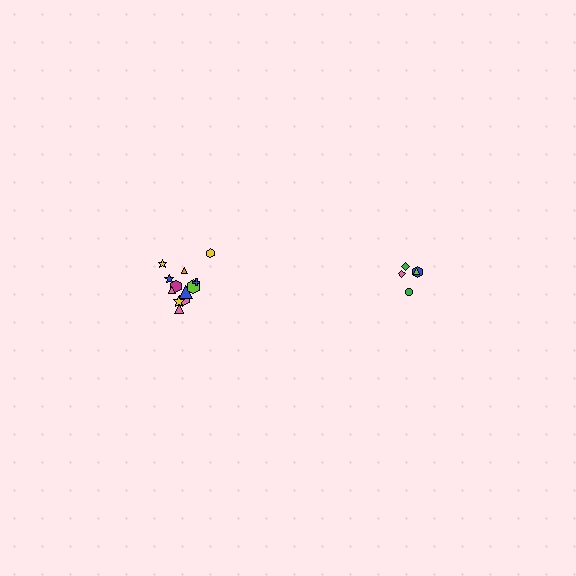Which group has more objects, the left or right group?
The left group.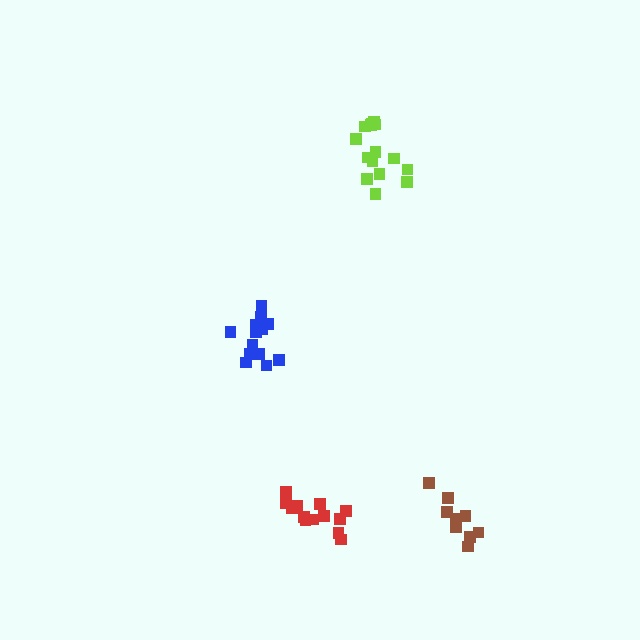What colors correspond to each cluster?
The clusters are colored: red, lime, blue, brown.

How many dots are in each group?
Group 1: 13 dots, Group 2: 15 dots, Group 3: 13 dots, Group 4: 9 dots (50 total).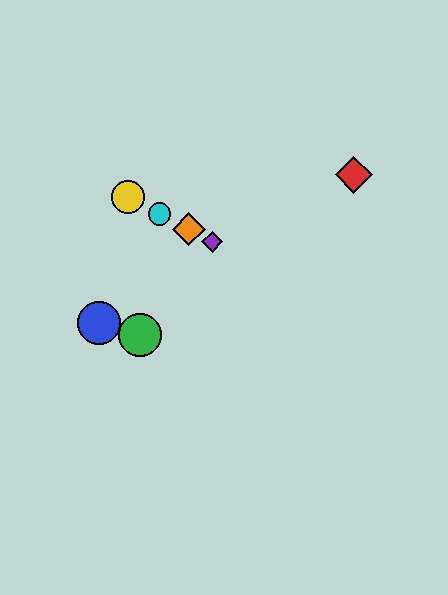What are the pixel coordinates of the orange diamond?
The orange diamond is at (189, 229).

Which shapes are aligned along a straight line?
The yellow circle, the purple diamond, the orange diamond, the cyan circle are aligned along a straight line.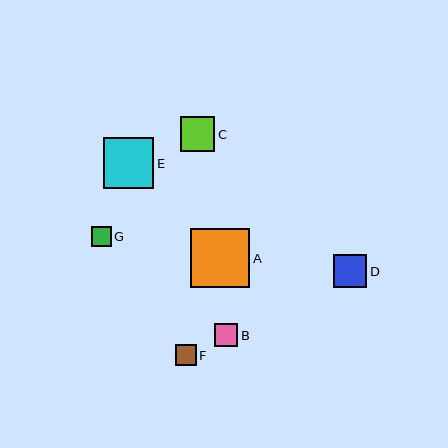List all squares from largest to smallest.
From largest to smallest: A, E, C, D, B, F, G.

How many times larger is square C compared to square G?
Square C is approximately 1.7 times the size of square G.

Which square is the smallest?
Square G is the smallest with a size of approximately 20 pixels.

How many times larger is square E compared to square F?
Square E is approximately 2.4 times the size of square F.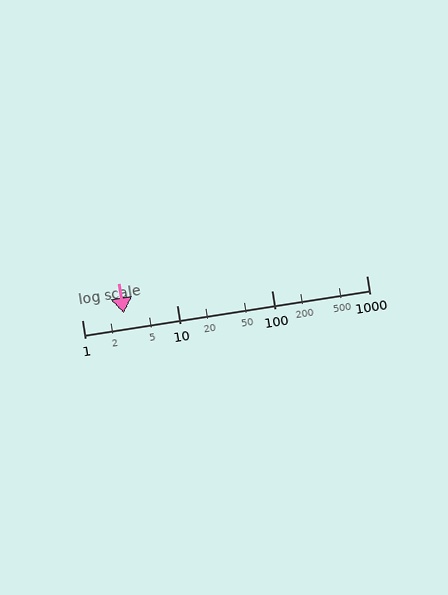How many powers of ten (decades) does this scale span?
The scale spans 3 decades, from 1 to 1000.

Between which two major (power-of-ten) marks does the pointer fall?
The pointer is between 1 and 10.